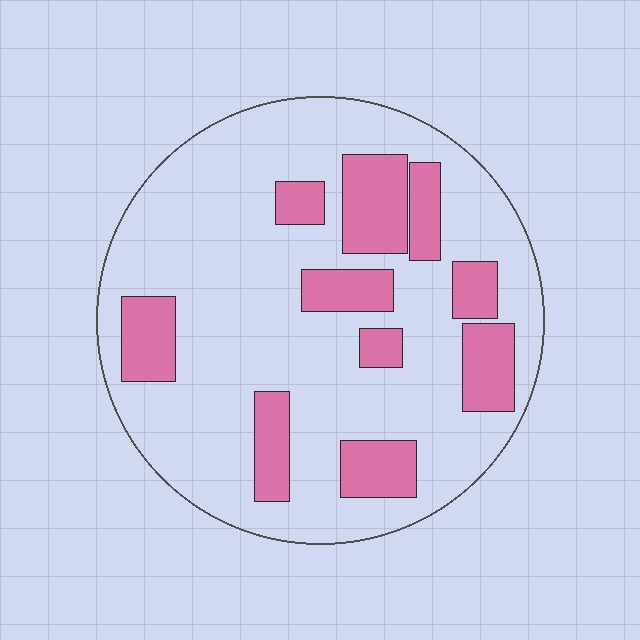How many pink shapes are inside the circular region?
10.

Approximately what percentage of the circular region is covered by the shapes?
Approximately 25%.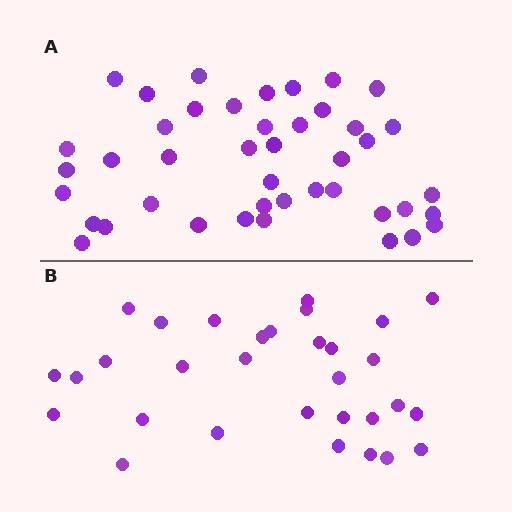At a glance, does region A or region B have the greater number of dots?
Region A (the top region) has more dots.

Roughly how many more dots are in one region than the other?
Region A has roughly 12 or so more dots than region B.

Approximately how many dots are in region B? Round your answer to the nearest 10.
About 30 dots. (The exact count is 31, which rounds to 30.)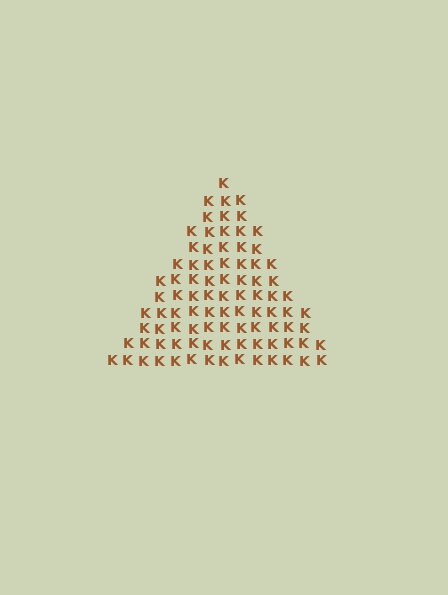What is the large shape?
The large shape is a triangle.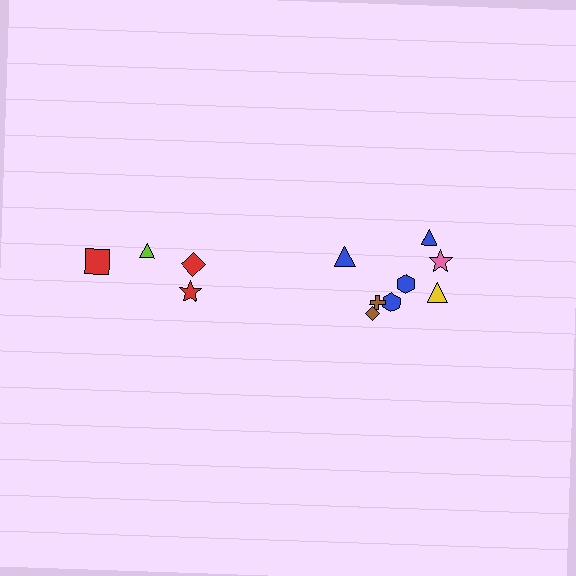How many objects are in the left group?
There are 4 objects.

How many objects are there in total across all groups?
There are 12 objects.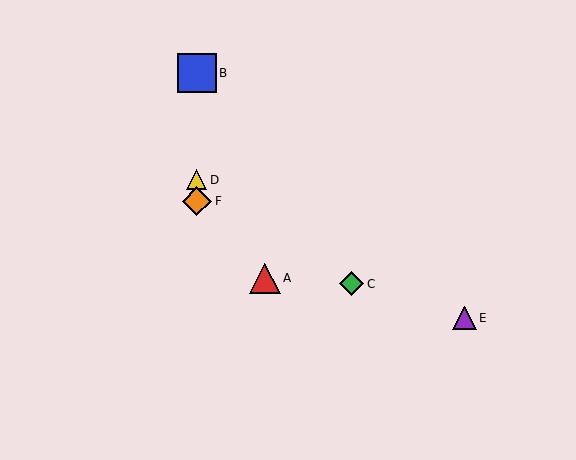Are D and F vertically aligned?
Yes, both are at x≈197.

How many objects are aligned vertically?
3 objects (B, D, F) are aligned vertically.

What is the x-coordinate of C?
Object C is at x≈352.